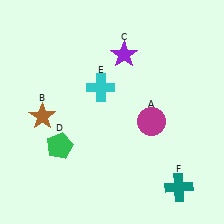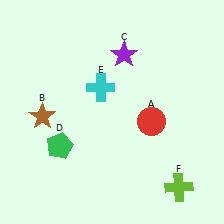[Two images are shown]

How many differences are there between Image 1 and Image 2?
There are 2 differences between the two images.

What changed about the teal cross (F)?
In Image 1, F is teal. In Image 2, it changed to lime.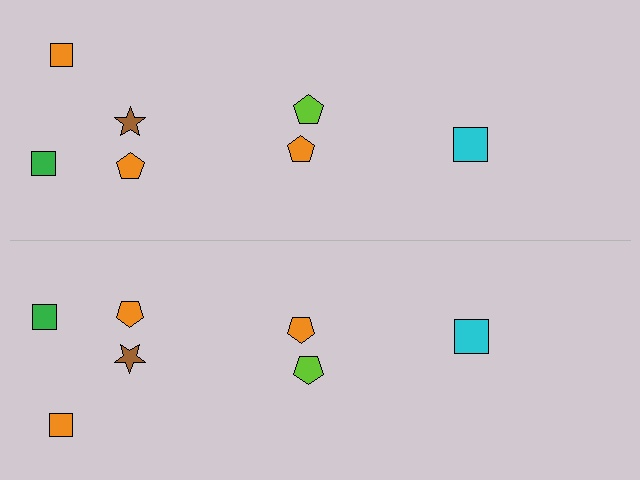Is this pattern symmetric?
Yes, this pattern has bilateral (reflection) symmetry.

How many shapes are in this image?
There are 14 shapes in this image.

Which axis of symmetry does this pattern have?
The pattern has a horizontal axis of symmetry running through the center of the image.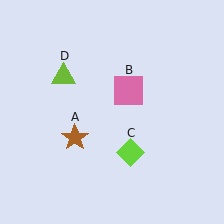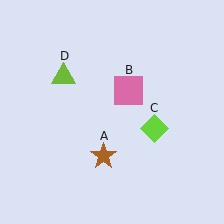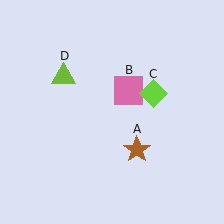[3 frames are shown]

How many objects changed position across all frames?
2 objects changed position: brown star (object A), lime diamond (object C).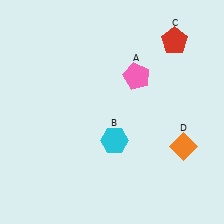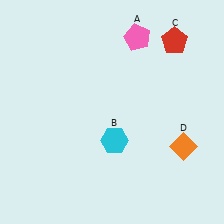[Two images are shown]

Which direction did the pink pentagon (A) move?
The pink pentagon (A) moved up.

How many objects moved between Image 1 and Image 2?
1 object moved between the two images.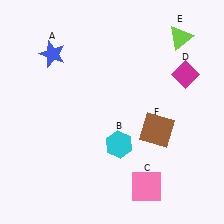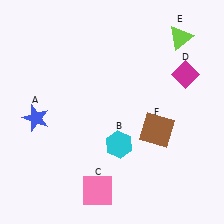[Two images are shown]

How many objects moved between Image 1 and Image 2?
2 objects moved between the two images.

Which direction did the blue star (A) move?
The blue star (A) moved down.